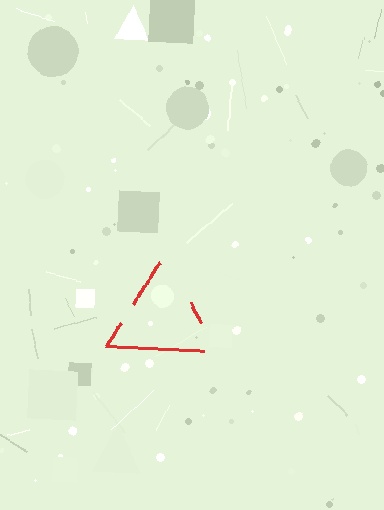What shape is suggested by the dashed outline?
The dashed outline suggests a triangle.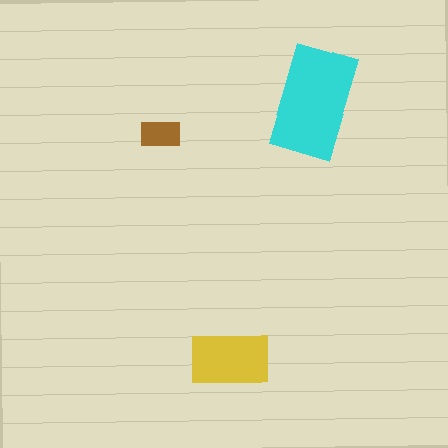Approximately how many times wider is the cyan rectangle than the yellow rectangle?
About 1.5 times wider.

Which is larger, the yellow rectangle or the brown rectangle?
The yellow one.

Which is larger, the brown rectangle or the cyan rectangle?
The cyan one.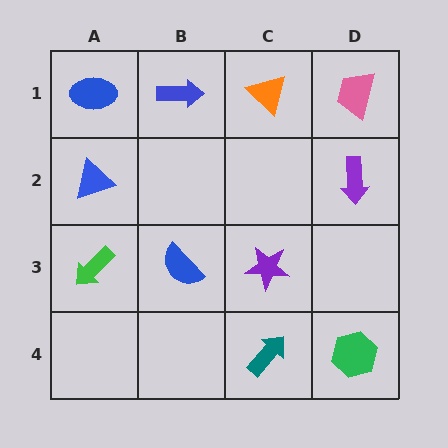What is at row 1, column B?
A blue arrow.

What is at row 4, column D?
A green hexagon.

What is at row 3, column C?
A purple star.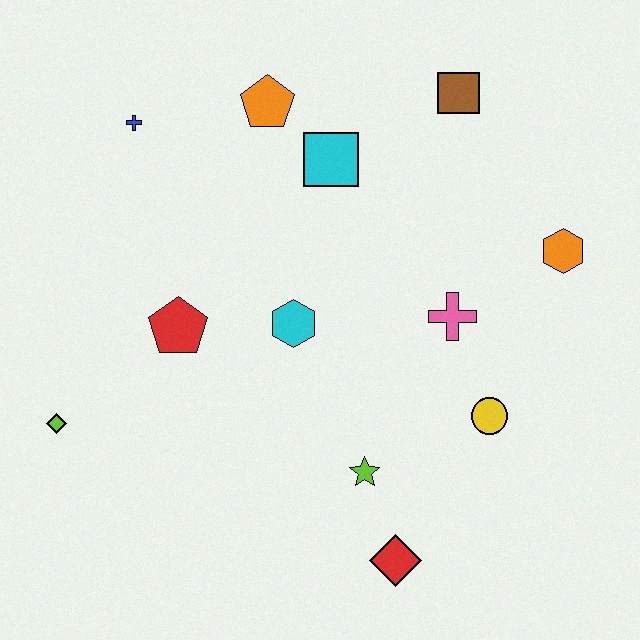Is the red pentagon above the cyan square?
No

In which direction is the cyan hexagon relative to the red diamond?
The cyan hexagon is above the red diamond.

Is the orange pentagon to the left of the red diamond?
Yes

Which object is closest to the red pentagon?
The cyan hexagon is closest to the red pentagon.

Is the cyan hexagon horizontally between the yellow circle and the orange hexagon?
No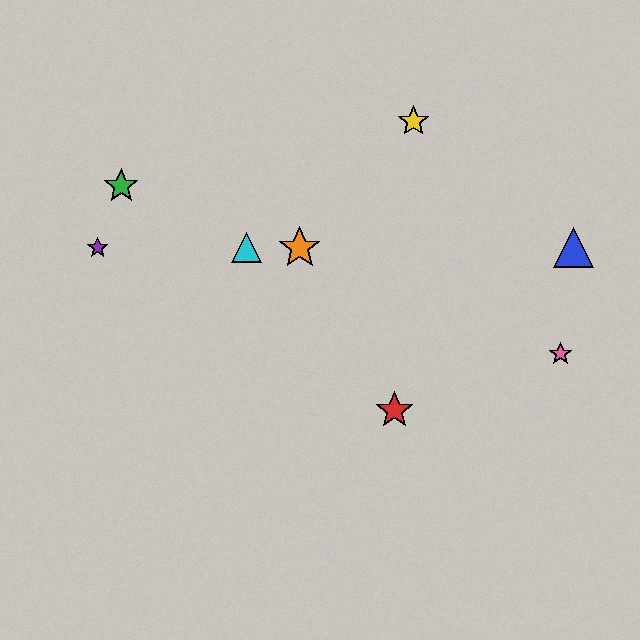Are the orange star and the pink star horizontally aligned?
No, the orange star is at y≈248 and the pink star is at y≈354.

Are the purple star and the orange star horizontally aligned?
Yes, both are at y≈248.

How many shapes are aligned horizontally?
4 shapes (the blue triangle, the purple star, the orange star, the cyan triangle) are aligned horizontally.